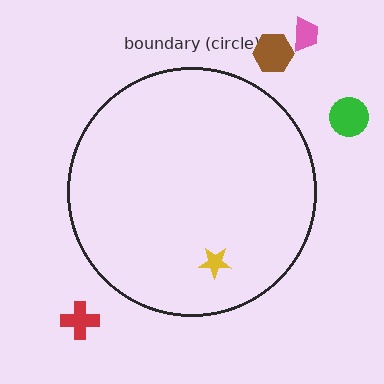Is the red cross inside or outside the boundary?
Outside.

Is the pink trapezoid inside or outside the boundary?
Outside.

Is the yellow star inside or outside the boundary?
Inside.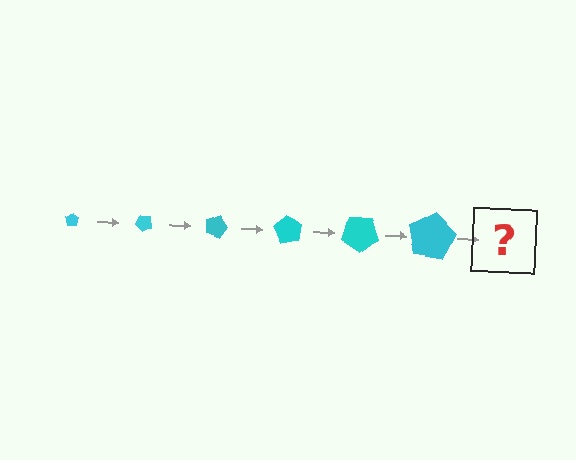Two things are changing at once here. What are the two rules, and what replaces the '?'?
The two rules are that the pentagon grows larger each step and it rotates 45 degrees each step. The '?' should be a pentagon, larger than the previous one and rotated 270 degrees from the start.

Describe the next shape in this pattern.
It should be a pentagon, larger than the previous one and rotated 270 degrees from the start.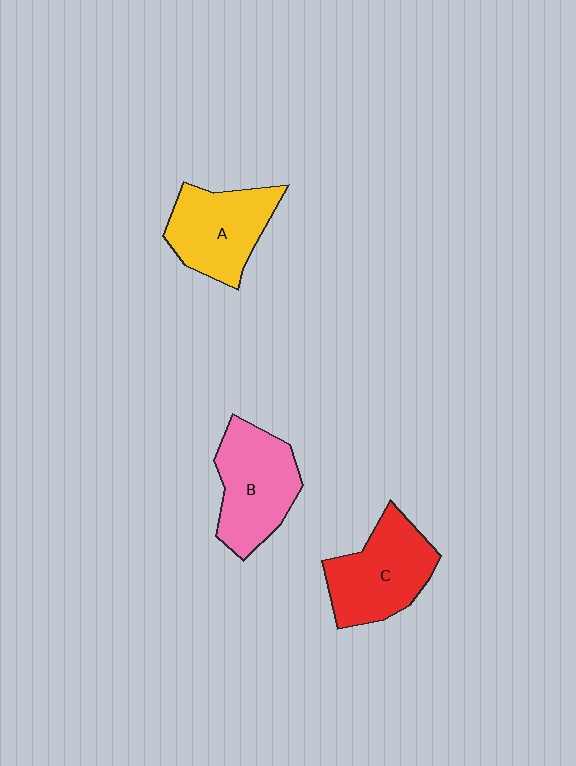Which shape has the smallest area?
Shape A (yellow).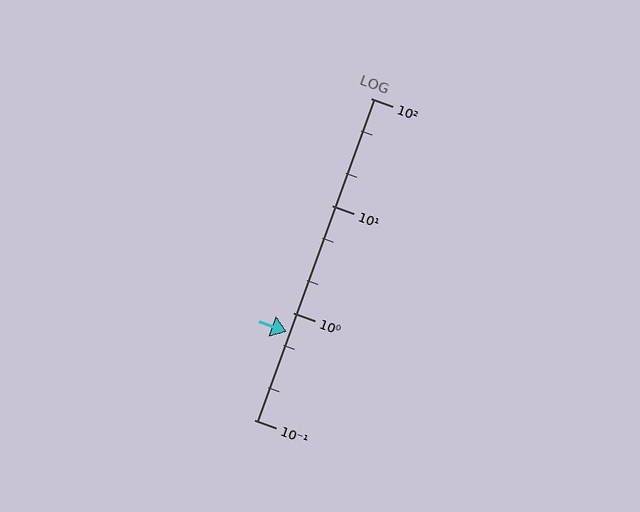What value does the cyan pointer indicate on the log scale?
The pointer indicates approximately 0.66.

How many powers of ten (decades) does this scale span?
The scale spans 3 decades, from 0.1 to 100.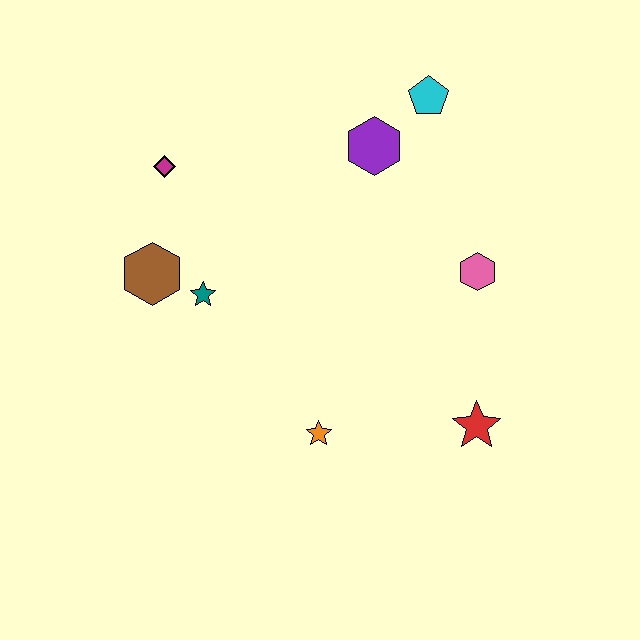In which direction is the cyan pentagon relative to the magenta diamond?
The cyan pentagon is to the right of the magenta diamond.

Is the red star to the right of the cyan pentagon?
Yes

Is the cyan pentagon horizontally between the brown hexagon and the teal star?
No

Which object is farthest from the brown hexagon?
The red star is farthest from the brown hexagon.